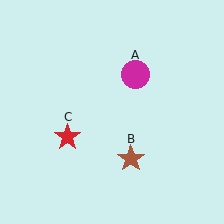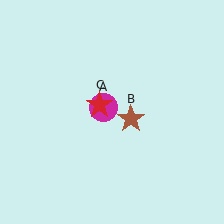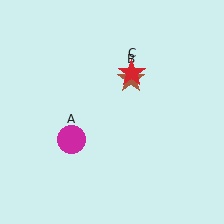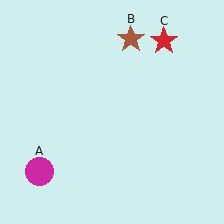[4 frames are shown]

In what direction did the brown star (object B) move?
The brown star (object B) moved up.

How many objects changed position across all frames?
3 objects changed position: magenta circle (object A), brown star (object B), red star (object C).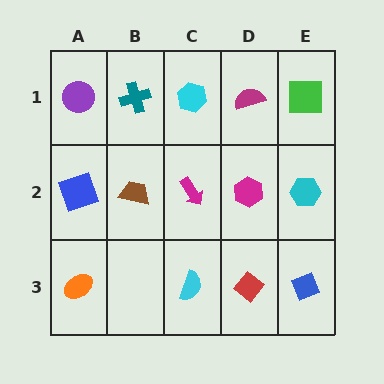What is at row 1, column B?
A teal cross.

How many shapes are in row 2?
5 shapes.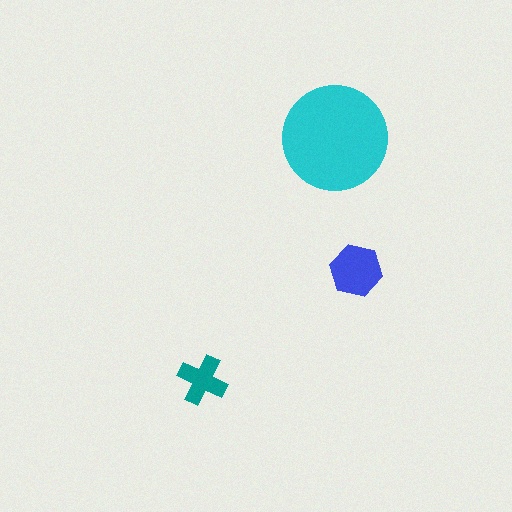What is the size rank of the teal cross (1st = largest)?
3rd.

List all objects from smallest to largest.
The teal cross, the blue hexagon, the cyan circle.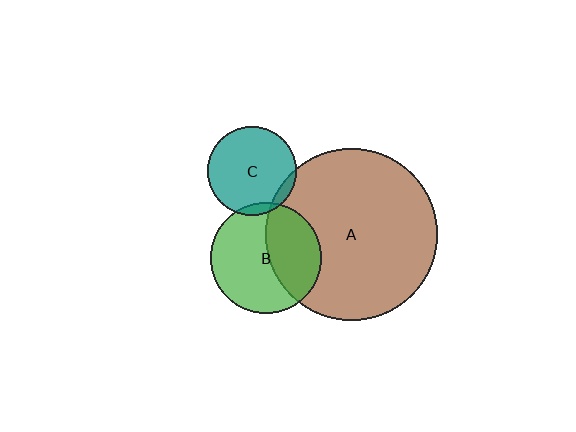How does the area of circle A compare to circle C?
Approximately 3.8 times.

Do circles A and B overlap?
Yes.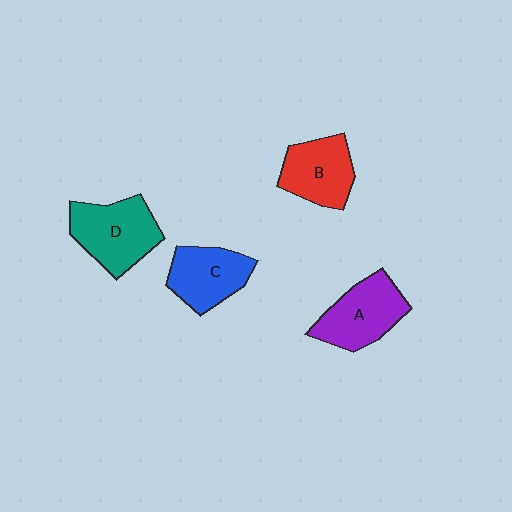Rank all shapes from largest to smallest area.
From largest to smallest: D (teal), A (purple), B (red), C (blue).